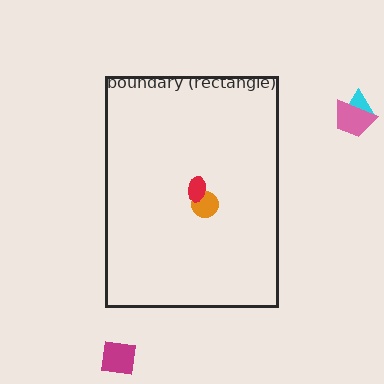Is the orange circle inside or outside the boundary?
Inside.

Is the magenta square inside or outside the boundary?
Outside.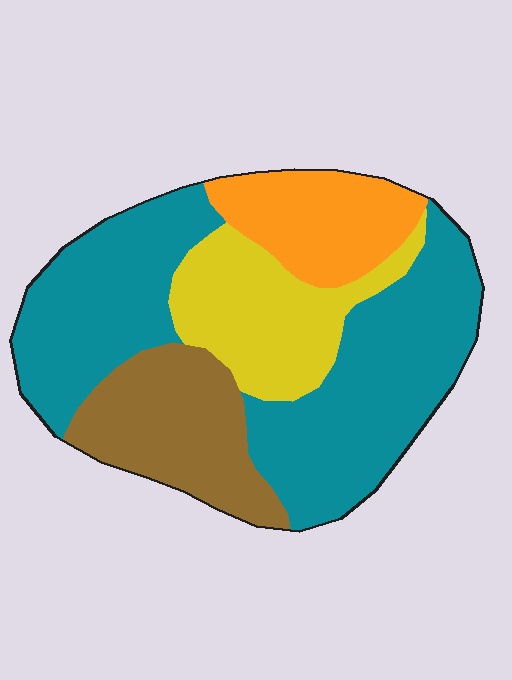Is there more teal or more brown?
Teal.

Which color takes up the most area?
Teal, at roughly 50%.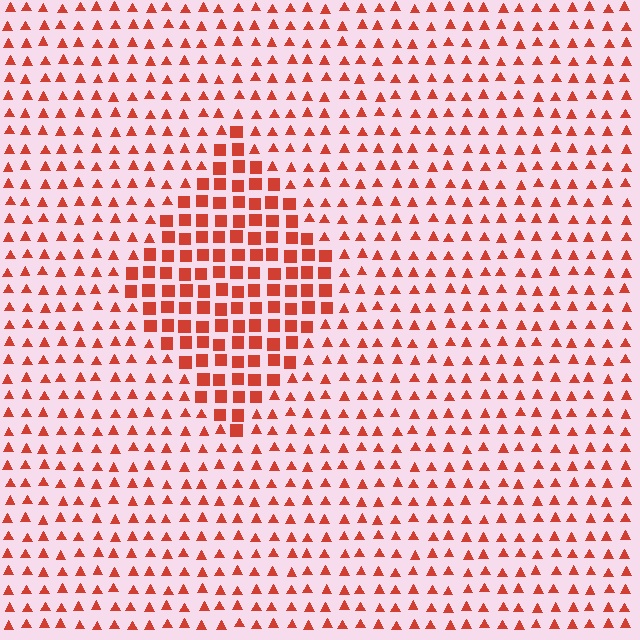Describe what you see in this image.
The image is filled with small red elements arranged in a uniform grid. A diamond-shaped region contains squares, while the surrounding area contains triangles. The boundary is defined purely by the change in element shape.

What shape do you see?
I see a diamond.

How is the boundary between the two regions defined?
The boundary is defined by a change in element shape: squares inside vs. triangles outside. All elements share the same color and spacing.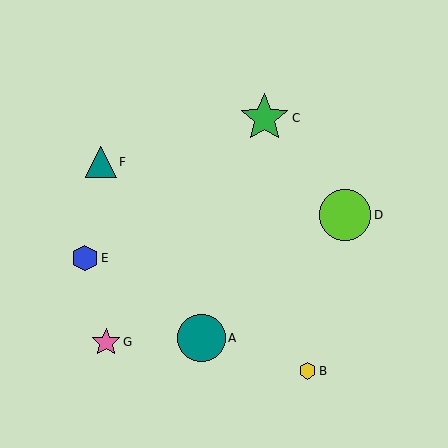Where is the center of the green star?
The center of the green star is at (264, 118).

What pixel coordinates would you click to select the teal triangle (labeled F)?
Click at (101, 162) to select the teal triangle F.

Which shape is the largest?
The lime circle (labeled D) is the largest.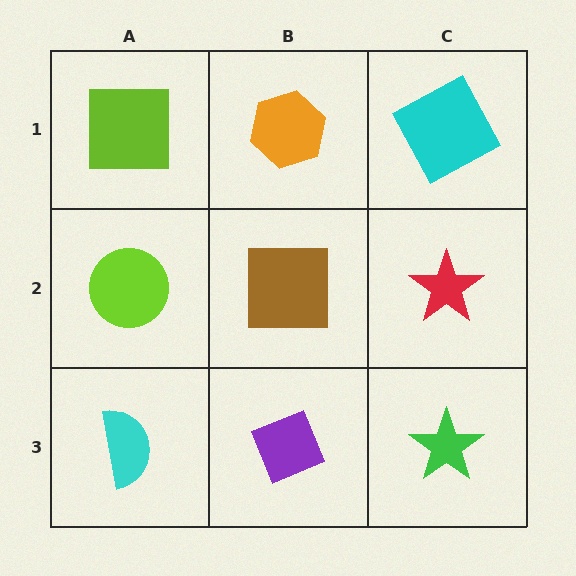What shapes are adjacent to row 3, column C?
A red star (row 2, column C), a purple diamond (row 3, column B).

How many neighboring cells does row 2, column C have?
3.